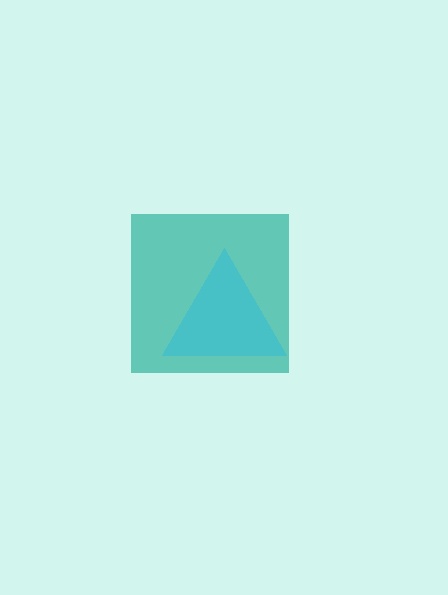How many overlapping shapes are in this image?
There are 2 overlapping shapes in the image.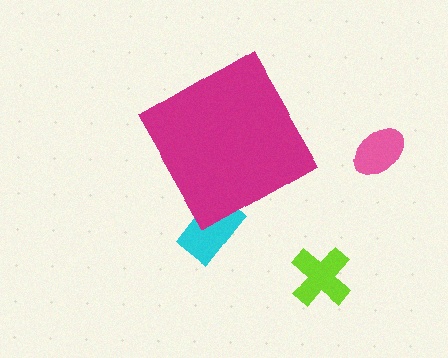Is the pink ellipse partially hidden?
No, the pink ellipse is fully visible.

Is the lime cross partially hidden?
No, the lime cross is fully visible.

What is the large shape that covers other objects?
A magenta diamond.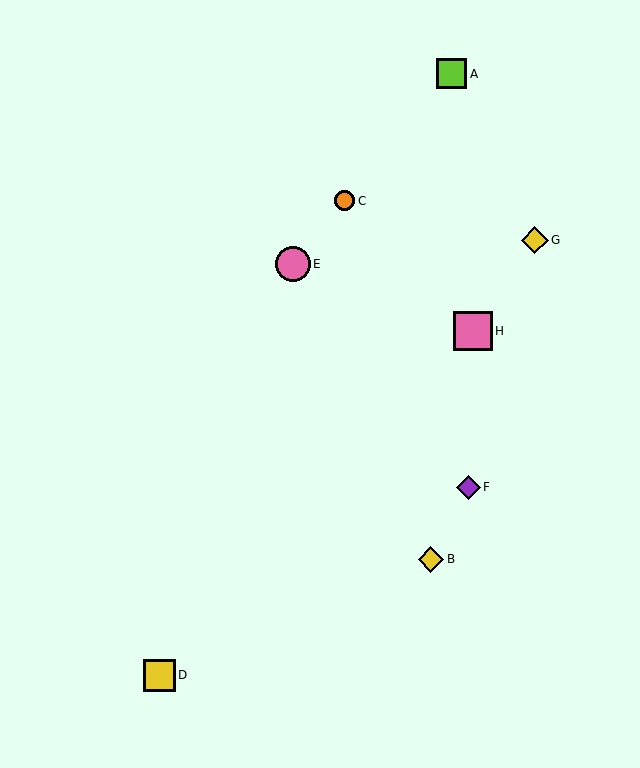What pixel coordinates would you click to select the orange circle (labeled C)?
Click at (345, 201) to select the orange circle C.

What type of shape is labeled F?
Shape F is a purple diamond.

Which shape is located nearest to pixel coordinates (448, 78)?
The lime square (labeled A) at (451, 74) is nearest to that location.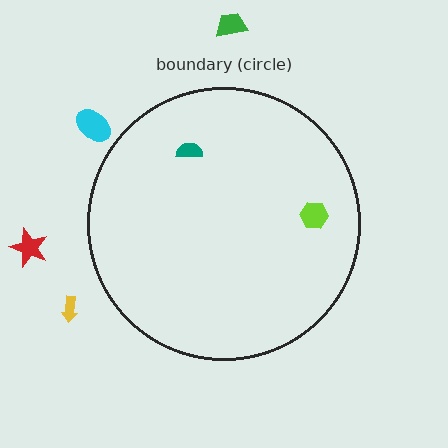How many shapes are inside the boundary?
2 inside, 4 outside.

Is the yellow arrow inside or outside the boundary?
Outside.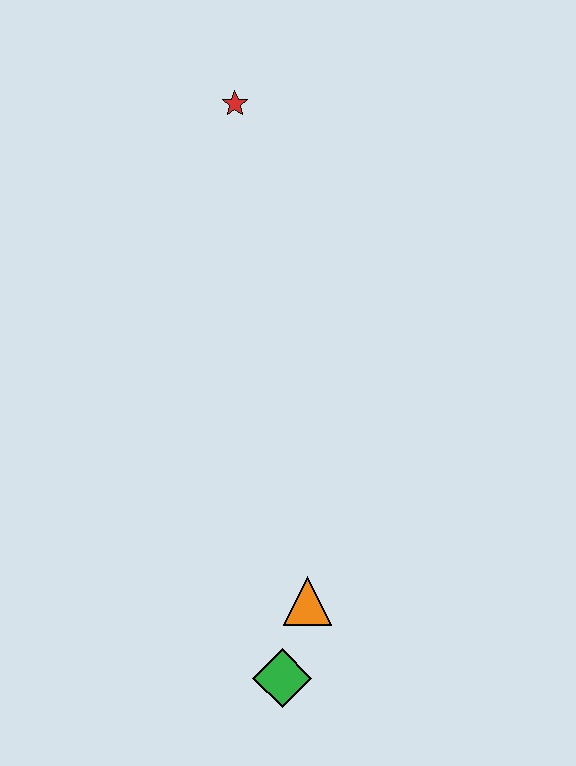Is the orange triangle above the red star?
No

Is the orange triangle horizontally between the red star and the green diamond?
No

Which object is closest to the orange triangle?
The green diamond is closest to the orange triangle.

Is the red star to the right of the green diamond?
No